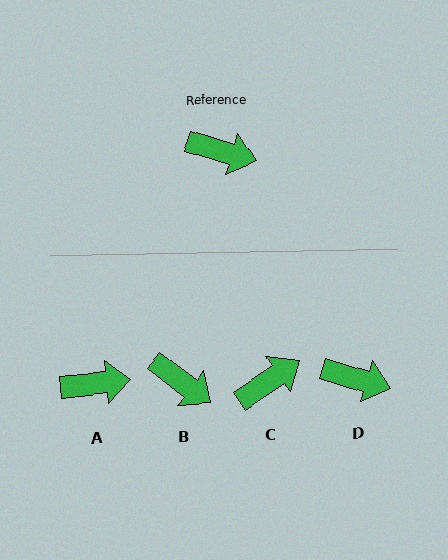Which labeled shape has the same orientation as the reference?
D.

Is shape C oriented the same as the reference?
No, it is off by about 51 degrees.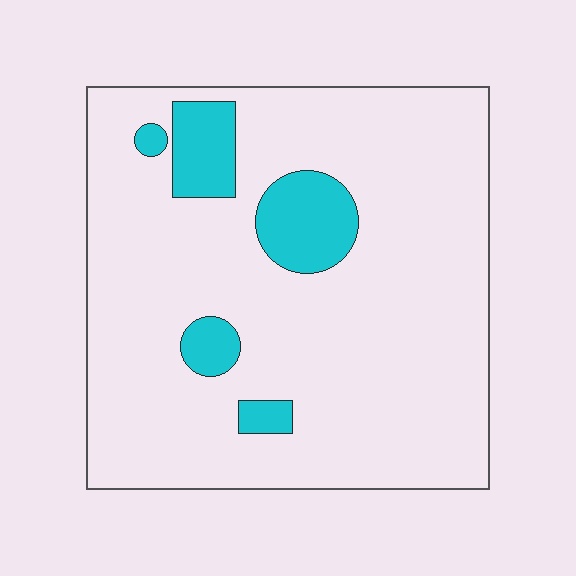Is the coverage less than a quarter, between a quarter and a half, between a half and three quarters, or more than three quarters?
Less than a quarter.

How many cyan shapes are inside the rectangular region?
5.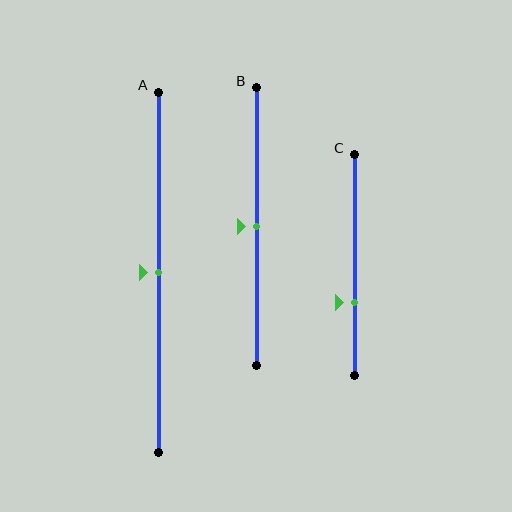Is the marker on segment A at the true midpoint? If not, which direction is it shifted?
Yes, the marker on segment A is at the true midpoint.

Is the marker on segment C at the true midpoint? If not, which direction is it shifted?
No, the marker on segment C is shifted downward by about 17% of the segment length.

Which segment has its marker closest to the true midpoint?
Segment A has its marker closest to the true midpoint.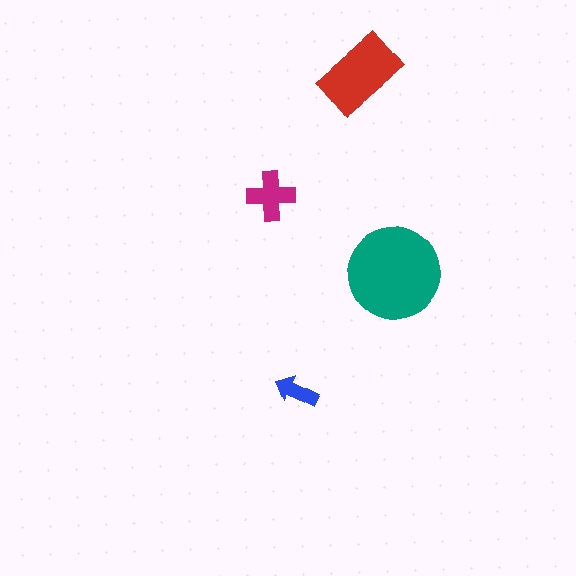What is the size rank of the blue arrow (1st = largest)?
4th.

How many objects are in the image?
There are 4 objects in the image.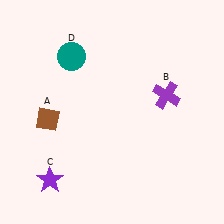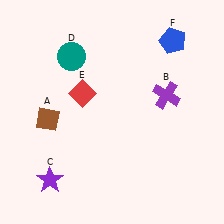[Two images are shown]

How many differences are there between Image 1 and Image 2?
There are 2 differences between the two images.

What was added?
A red diamond (E), a blue pentagon (F) were added in Image 2.